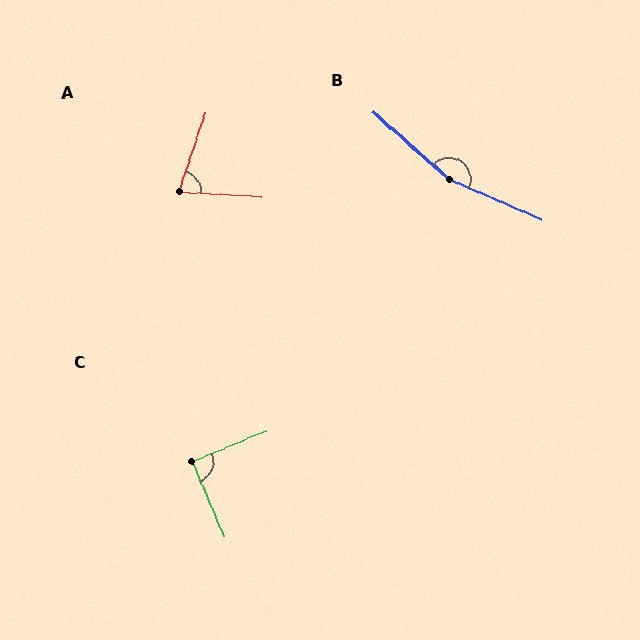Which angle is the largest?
B, at approximately 162 degrees.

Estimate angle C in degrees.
Approximately 89 degrees.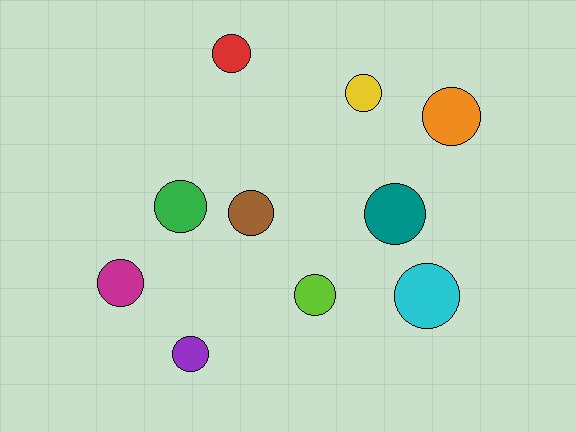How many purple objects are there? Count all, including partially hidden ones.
There is 1 purple object.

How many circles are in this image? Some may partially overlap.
There are 10 circles.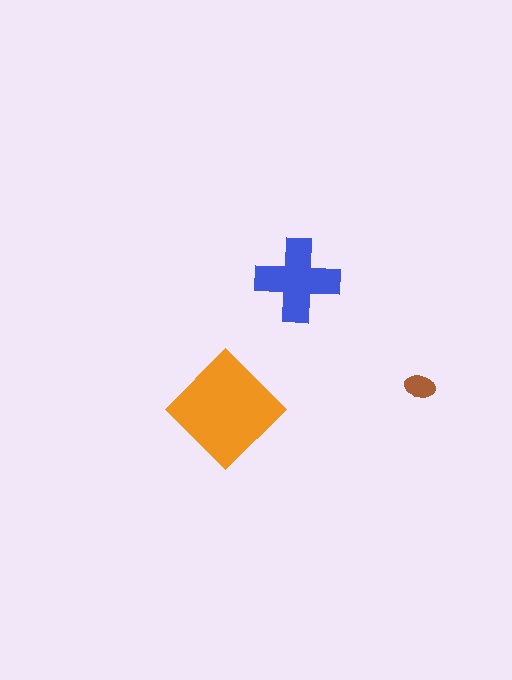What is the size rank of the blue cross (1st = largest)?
2nd.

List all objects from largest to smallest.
The orange diamond, the blue cross, the brown ellipse.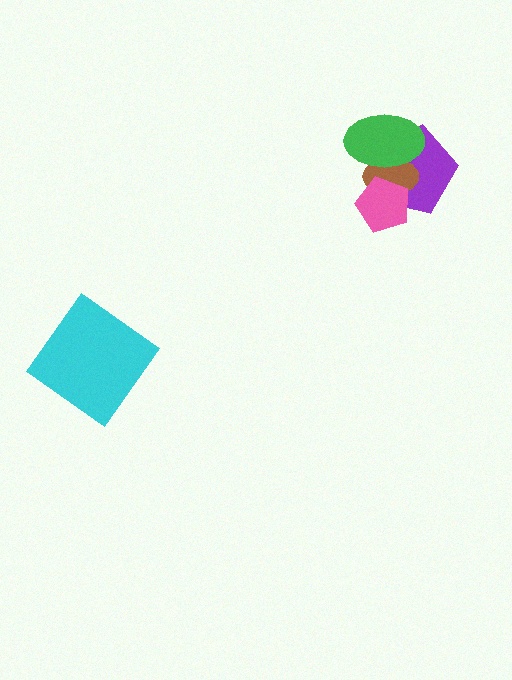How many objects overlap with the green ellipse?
2 objects overlap with the green ellipse.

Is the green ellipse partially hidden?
No, no other shape covers it.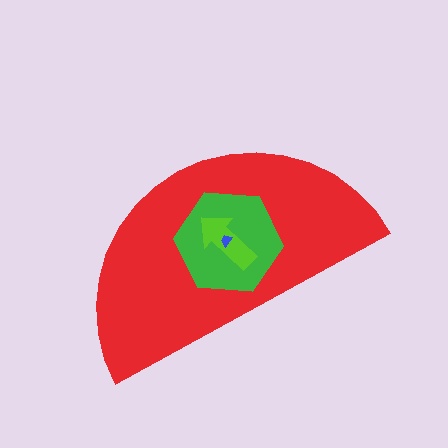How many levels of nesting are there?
4.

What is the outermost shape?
The red semicircle.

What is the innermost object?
The blue trapezoid.